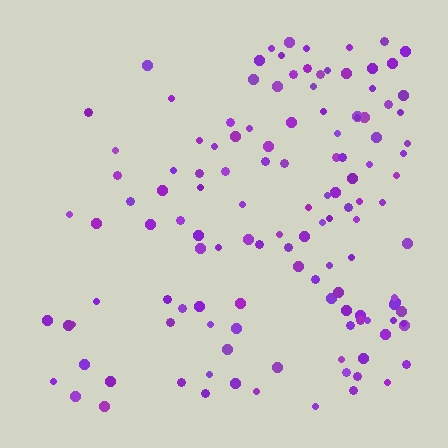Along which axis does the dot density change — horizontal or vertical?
Horizontal.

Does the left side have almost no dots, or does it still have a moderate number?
Still a moderate number, just noticeably fewer than the right.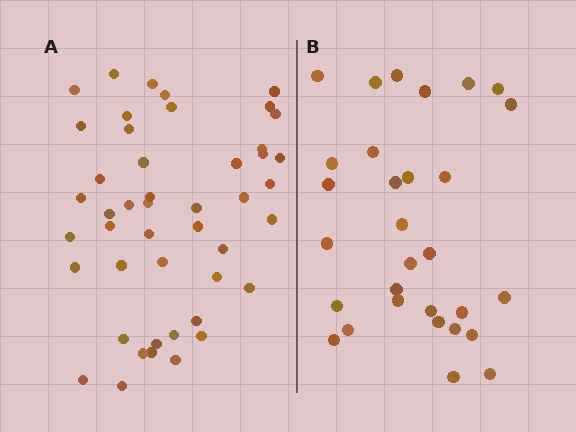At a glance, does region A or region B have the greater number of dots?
Region A (the left region) has more dots.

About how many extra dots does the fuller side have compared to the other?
Region A has approximately 15 more dots than region B.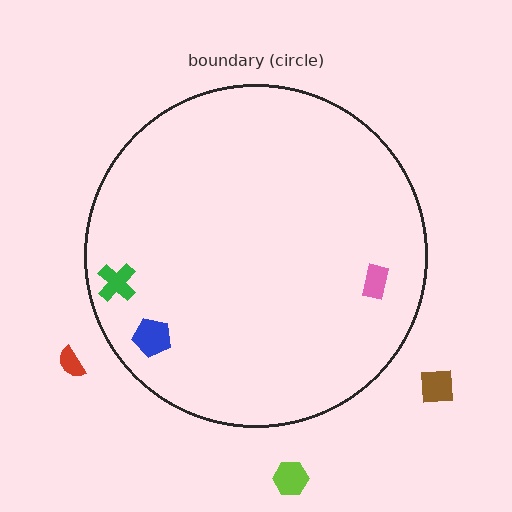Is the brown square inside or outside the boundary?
Outside.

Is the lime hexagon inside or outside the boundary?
Outside.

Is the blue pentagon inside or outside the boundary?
Inside.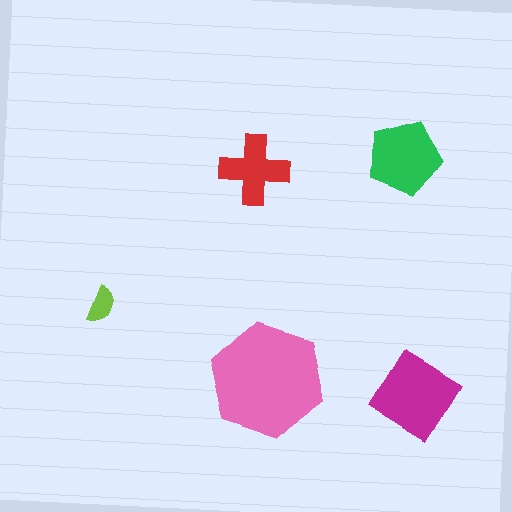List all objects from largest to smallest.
The pink hexagon, the magenta diamond, the green pentagon, the red cross, the lime semicircle.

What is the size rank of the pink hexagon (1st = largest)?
1st.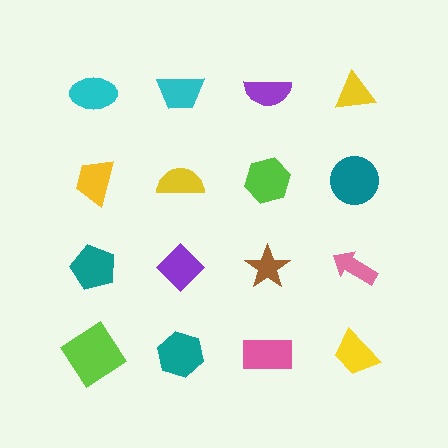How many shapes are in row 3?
4 shapes.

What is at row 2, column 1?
A yellow trapezoid.